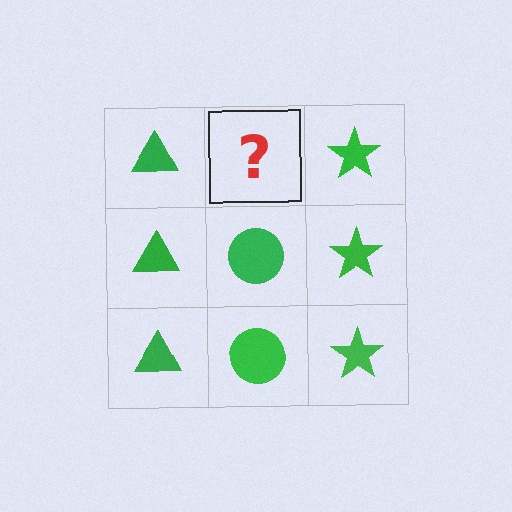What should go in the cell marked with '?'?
The missing cell should contain a green circle.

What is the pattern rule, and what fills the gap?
The rule is that each column has a consistent shape. The gap should be filled with a green circle.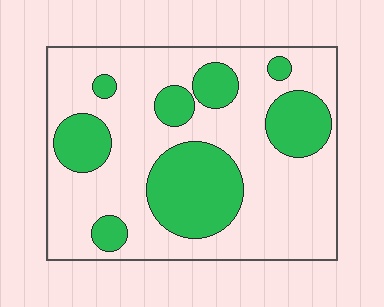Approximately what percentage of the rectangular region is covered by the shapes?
Approximately 30%.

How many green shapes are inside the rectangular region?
8.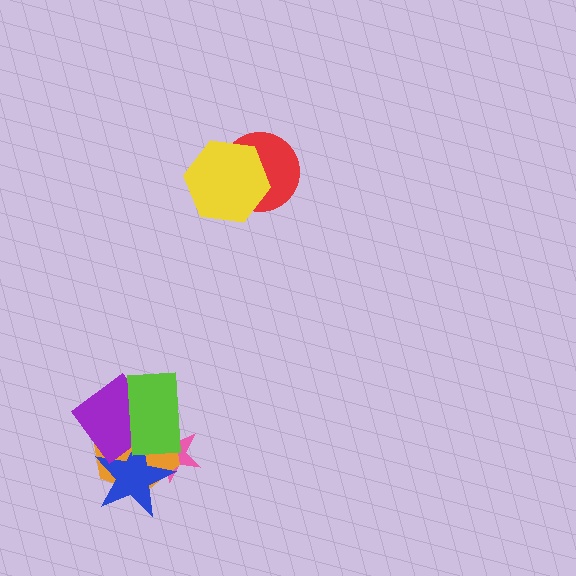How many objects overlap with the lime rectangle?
4 objects overlap with the lime rectangle.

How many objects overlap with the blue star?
4 objects overlap with the blue star.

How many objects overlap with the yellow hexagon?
1 object overlaps with the yellow hexagon.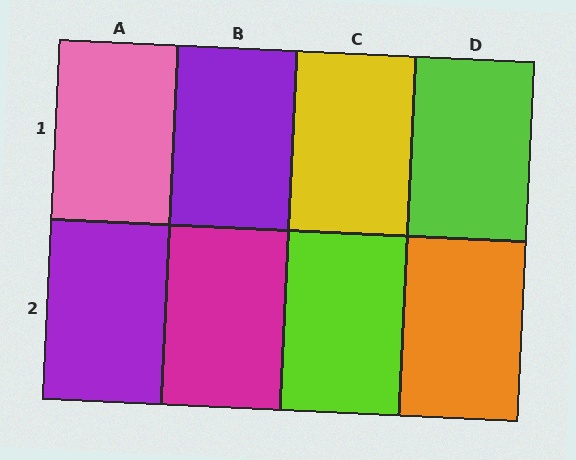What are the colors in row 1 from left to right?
Pink, purple, yellow, lime.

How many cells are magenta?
1 cell is magenta.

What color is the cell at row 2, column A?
Purple.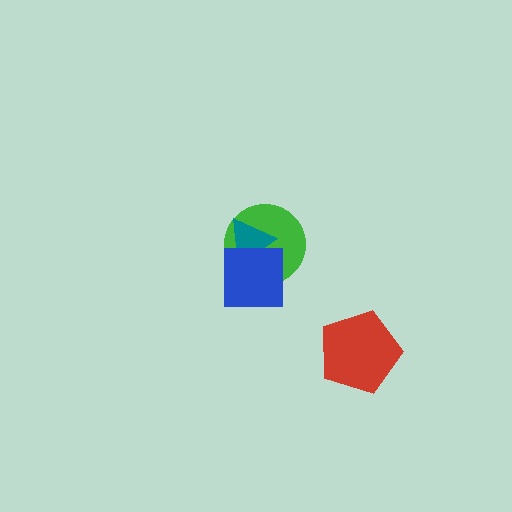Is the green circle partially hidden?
Yes, it is partially covered by another shape.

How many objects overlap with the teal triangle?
2 objects overlap with the teal triangle.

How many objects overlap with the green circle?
2 objects overlap with the green circle.